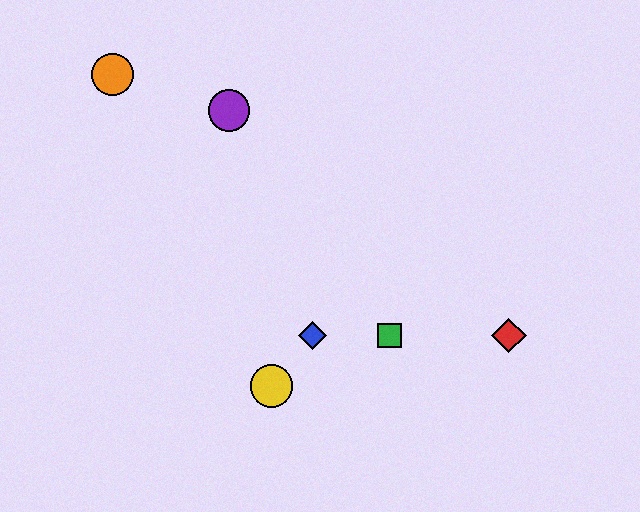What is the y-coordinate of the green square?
The green square is at y≈336.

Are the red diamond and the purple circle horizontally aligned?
No, the red diamond is at y≈336 and the purple circle is at y≈111.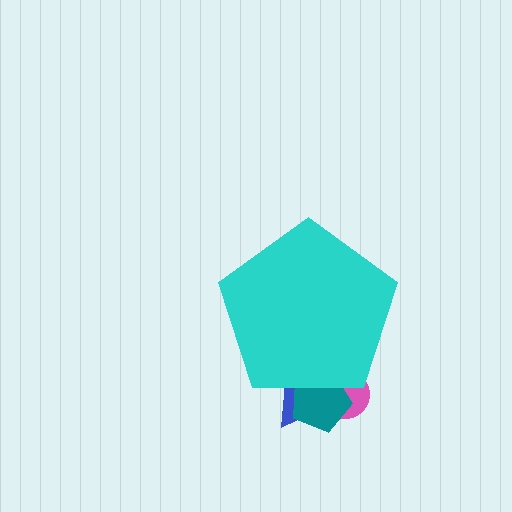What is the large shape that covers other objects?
A cyan pentagon.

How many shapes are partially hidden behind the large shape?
3 shapes are partially hidden.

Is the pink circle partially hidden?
Yes, the pink circle is partially hidden behind the cyan pentagon.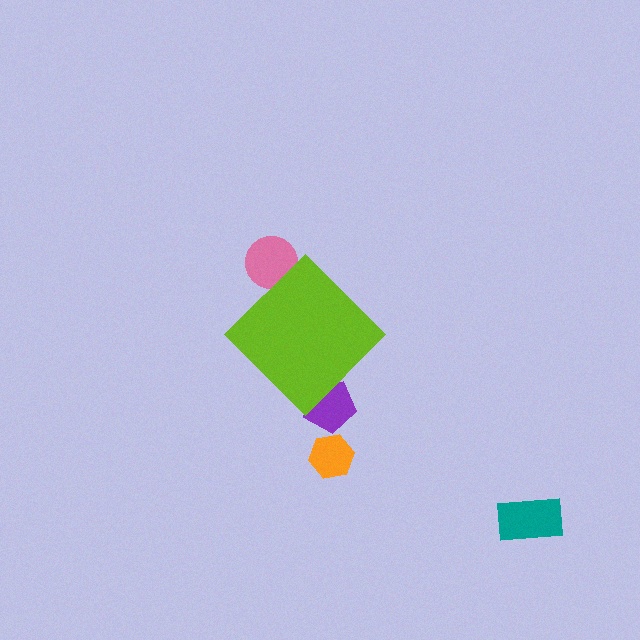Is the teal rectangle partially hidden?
No, the teal rectangle is fully visible.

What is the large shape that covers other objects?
A lime diamond.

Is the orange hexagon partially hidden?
No, the orange hexagon is fully visible.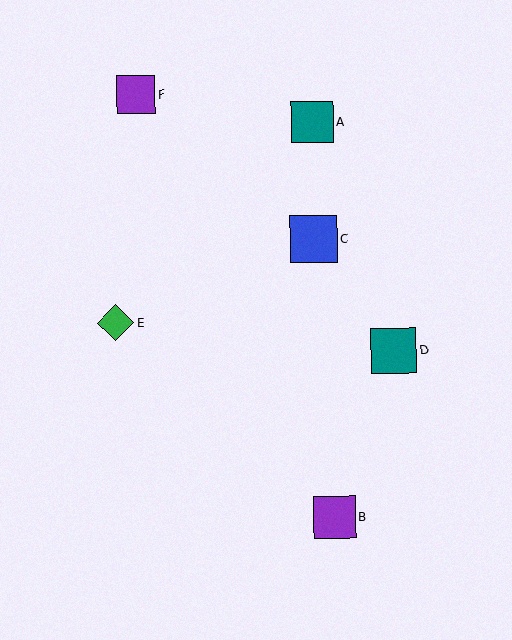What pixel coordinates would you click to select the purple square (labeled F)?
Click at (136, 95) to select the purple square F.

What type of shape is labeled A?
Shape A is a teal square.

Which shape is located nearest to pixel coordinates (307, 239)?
The blue square (labeled C) at (313, 239) is nearest to that location.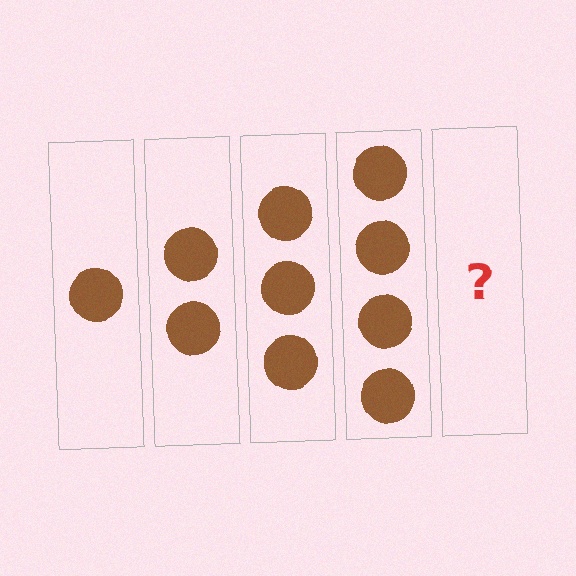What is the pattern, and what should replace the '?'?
The pattern is that each step adds one more circle. The '?' should be 5 circles.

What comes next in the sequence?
The next element should be 5 circles.